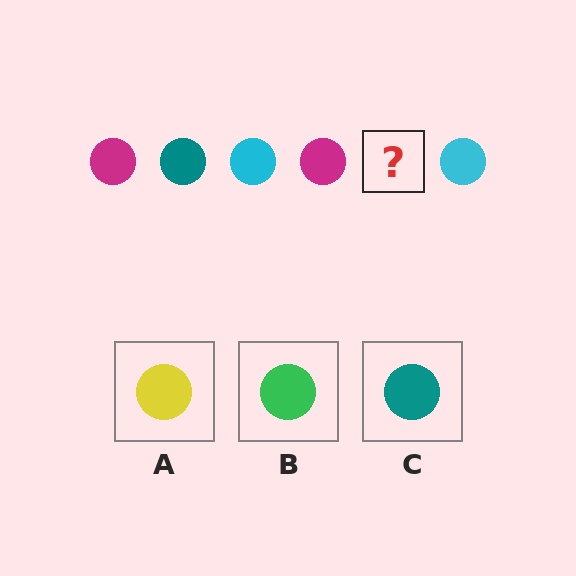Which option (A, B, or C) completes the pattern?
C.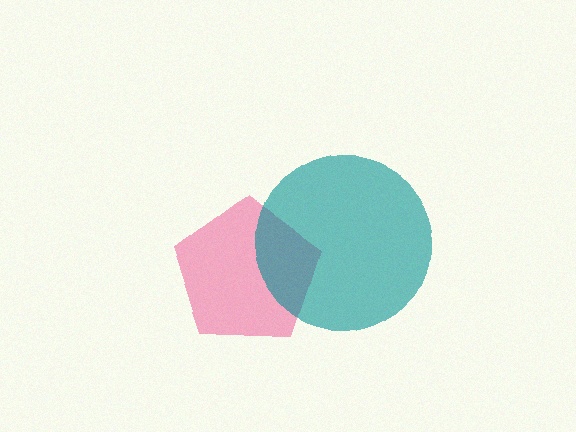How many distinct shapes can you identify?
There are 2 distinct shapes: a pink pentagon, a teal circle.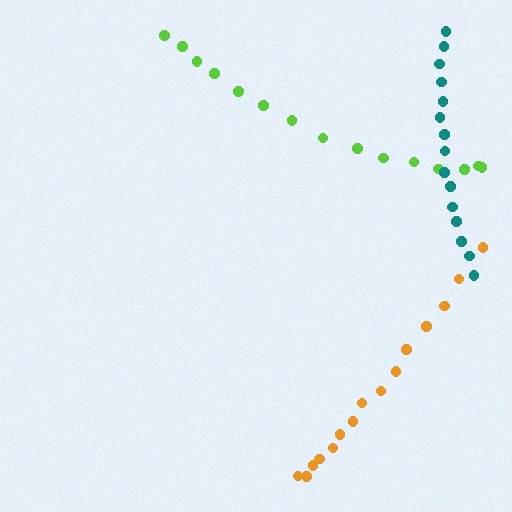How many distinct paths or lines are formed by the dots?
There are 3 distinct paths.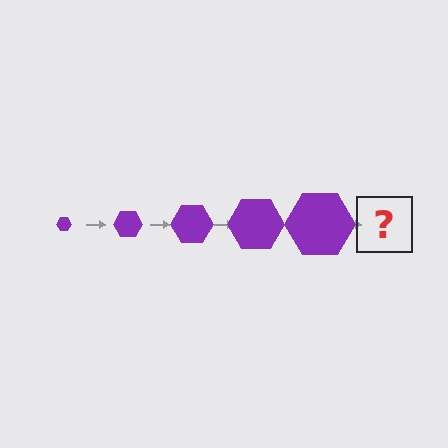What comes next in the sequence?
The next element should be a purple hexagon, larger than the previous one.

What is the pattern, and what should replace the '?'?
The pattern is that the hexagon gets progressively larger each step. The '?' should be a purple hexagon, larger than the previous one.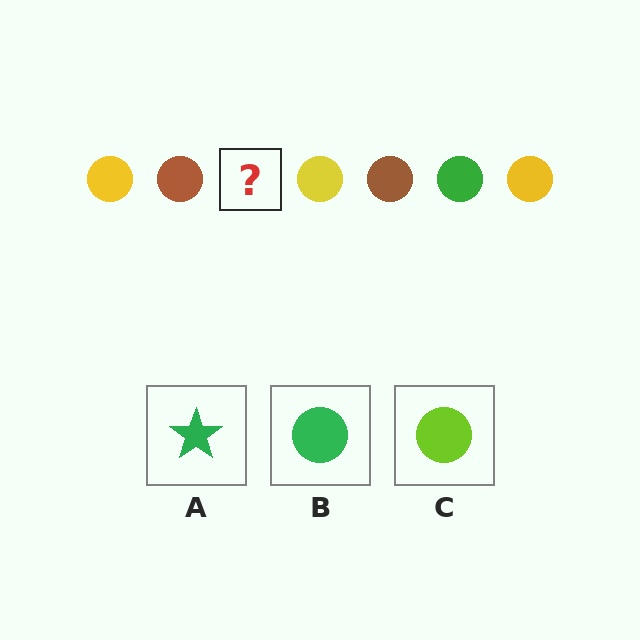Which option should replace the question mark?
Option B.